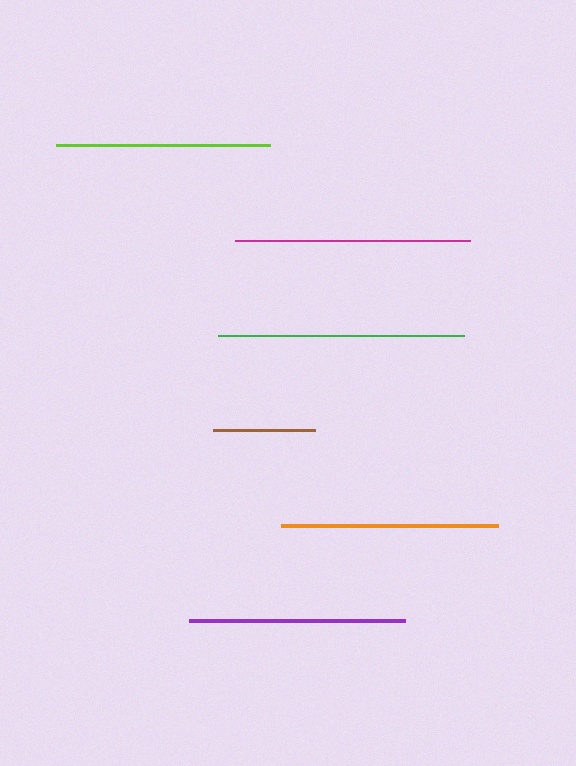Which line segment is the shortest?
The brown line is the shortest at approximately 102 pixels.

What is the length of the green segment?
The green segment is approximately 246 pixels long.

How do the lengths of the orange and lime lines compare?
The orange and lime lines are approximately the same length.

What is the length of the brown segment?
The brown segment is approximately 102 pixels long.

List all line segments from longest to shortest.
From longest to shortest: green, magenta, orange, purple, lime, brown.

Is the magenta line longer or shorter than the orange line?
The magenta line is longer than the orange line.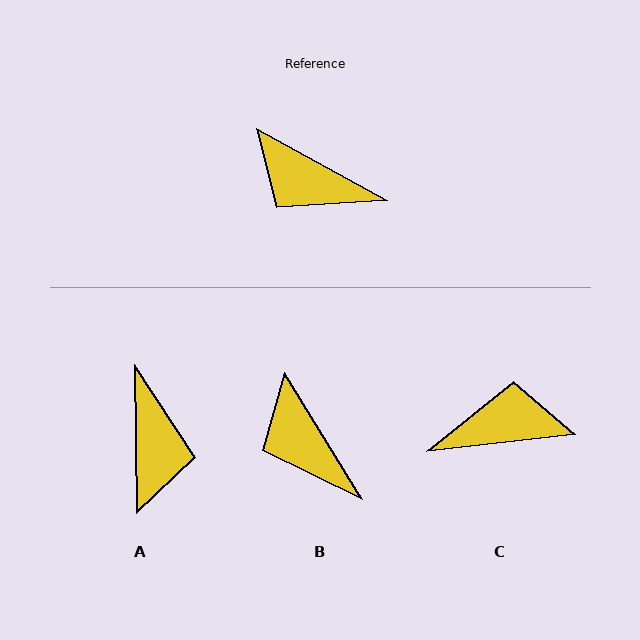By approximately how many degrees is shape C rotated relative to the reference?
Approximately 145 degrees clockwise.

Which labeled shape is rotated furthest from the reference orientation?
C, about 145 degrees away.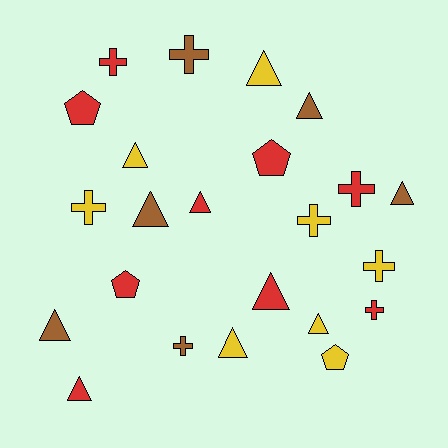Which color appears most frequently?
Red, with 9 objects.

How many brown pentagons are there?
There are no brown pentagons.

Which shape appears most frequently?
Triangle, with 11 objects.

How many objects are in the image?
There are 23 objects.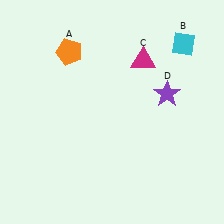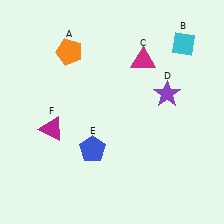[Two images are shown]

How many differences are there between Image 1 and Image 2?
There are 2 differences between the two images.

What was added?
A blue pentagon (E), a magenta triangle (F) were added in Image 2.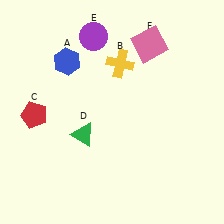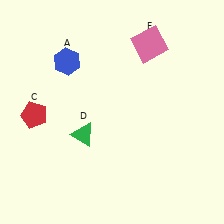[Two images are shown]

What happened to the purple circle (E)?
The purple circle (E) was removed in Image 2. It was in the top-left area of Image 1.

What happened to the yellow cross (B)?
The yellow cross (B) was removed in Image 2. It was in the top-right area of Image 1.